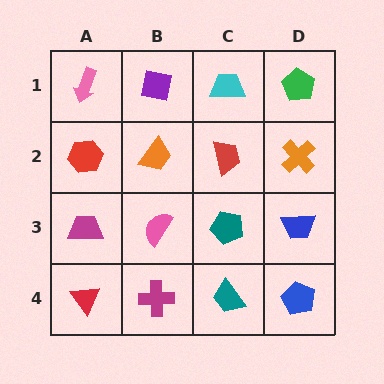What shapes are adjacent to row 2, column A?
A pink arrow (row 1, column A), a magenta trapezoid (row 3, column A), an orange trapezoid (row 2, column B).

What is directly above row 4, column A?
A magenta trapezoid.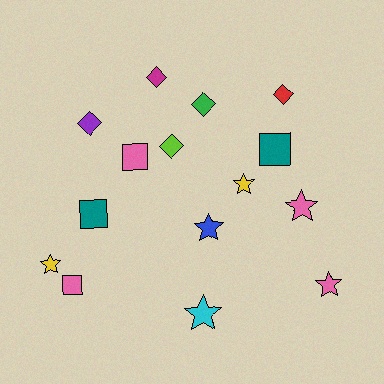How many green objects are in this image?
There is 1 green object.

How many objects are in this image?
There are 15 objects.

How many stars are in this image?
There are 6 stars.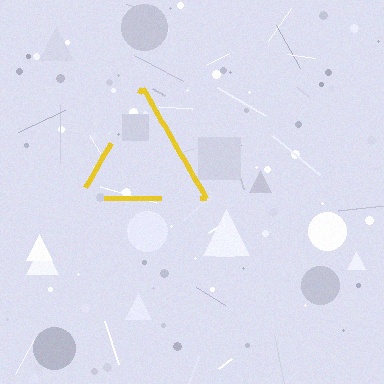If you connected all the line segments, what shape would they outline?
They would outline a triangle.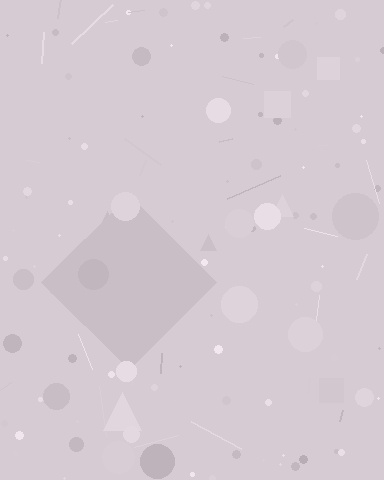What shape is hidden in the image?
A diamond is hidden in the image.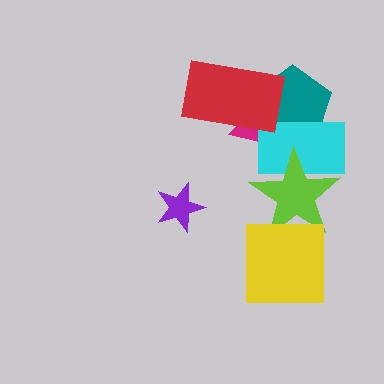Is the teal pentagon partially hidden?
Yes, it is partially covered by another shape.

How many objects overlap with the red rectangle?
2 objects overlap with the red rectangle.